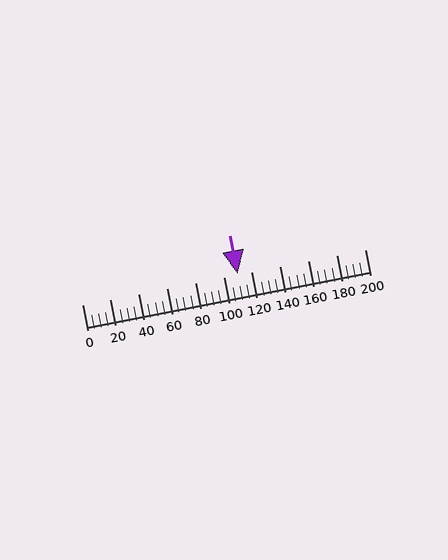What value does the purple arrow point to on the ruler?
The purple arrow points to approximately 110.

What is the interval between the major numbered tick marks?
The major tick marks are spaced 20 units apart.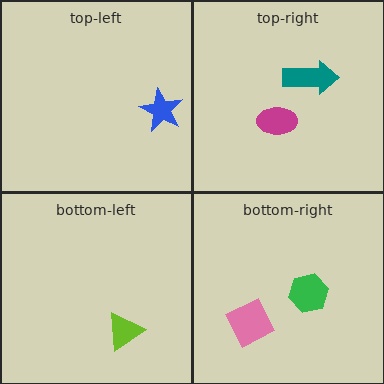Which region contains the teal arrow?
The top-right region.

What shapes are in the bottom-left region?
The lime triangle.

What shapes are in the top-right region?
The magenta ellipse, the teal arrow.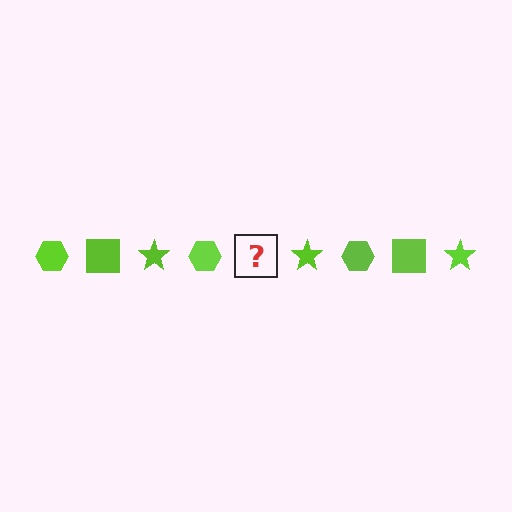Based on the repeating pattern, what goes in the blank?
The blank should be a lime square.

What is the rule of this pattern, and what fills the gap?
The rule is that the pattern cycles through hexagon, square, star shapes in lime. The gap should be filled with a lime square.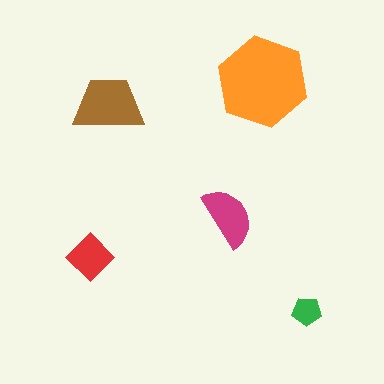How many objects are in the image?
There are 5 objects in the image.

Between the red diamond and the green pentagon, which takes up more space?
The red diamond.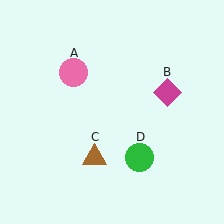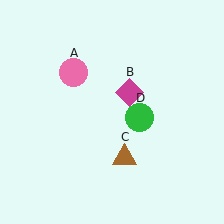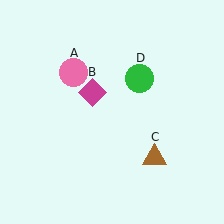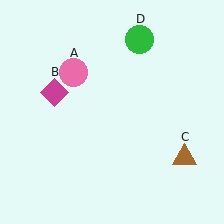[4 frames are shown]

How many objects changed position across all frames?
3 objects changed position: magenta diamond (object B), brown triangle (object C), green circle (object D).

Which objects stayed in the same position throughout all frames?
Pink circle (object A) remained stationary.